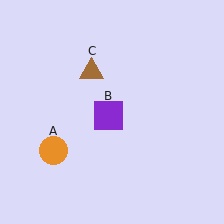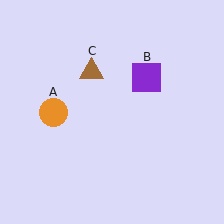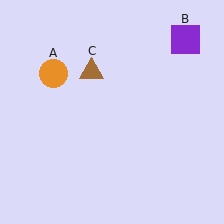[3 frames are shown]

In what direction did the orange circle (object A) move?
The orange circle (object A) moved up.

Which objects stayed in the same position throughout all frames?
Brown triangle (object C) remained stationary.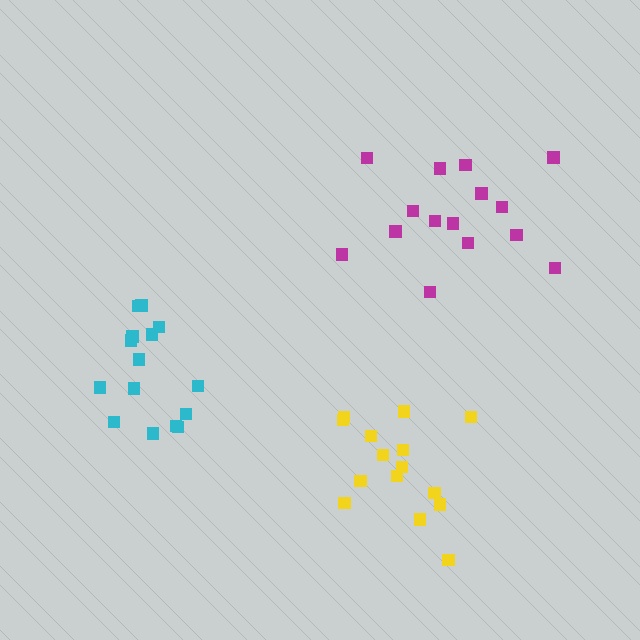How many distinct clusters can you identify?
There are 3 distinct clusters.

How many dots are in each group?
Group 1: 15 dots, Group 2: 15 dots, Group 3: 15 dots (45 total).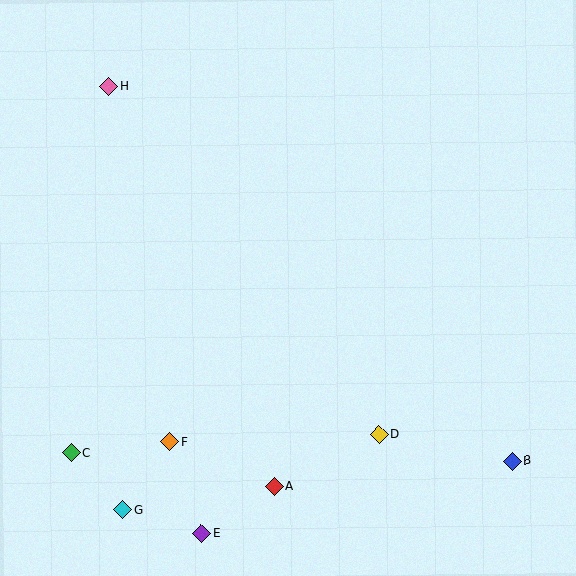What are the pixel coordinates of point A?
Point A is at (274, 486).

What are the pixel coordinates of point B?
Point B is at (512, 461).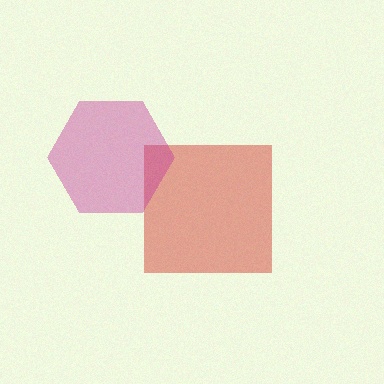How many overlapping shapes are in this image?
There are 2 overlapping shapes in the image.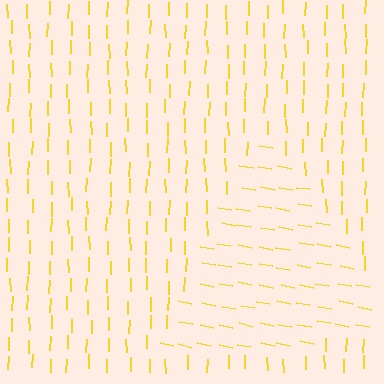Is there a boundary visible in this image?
Yes, there is a texture boundary formed by a change in line orientation.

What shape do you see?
I see a triangle.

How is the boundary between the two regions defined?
The boundary is defined purely by a change in line orientation (approximately 79 degrees difference). All lines are the same color and thickness.